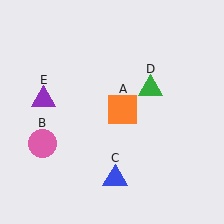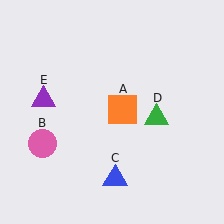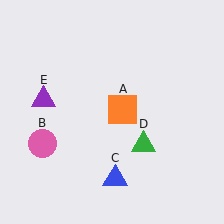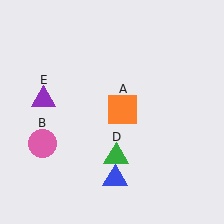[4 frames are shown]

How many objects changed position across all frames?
1 object changed position: green triangle (object D).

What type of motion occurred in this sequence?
The green triangle (object D) rotated clockwise around the center of the scene.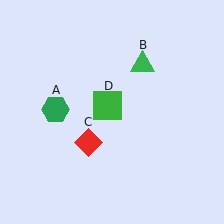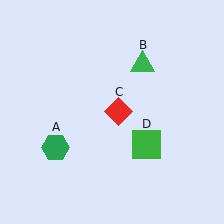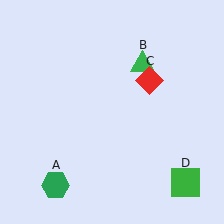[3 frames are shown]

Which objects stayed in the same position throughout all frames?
Green triangle (object B) remained stationary.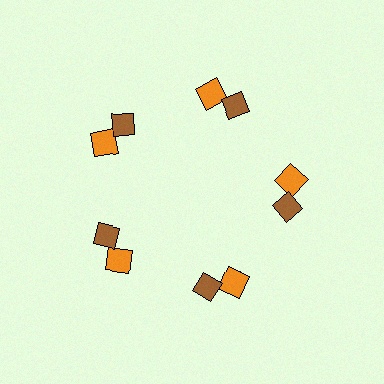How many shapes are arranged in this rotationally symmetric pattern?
There are 10 shapes, arranged in 5 groups of 2.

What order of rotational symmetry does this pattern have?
This pattern has 5-fold rotational symmetry.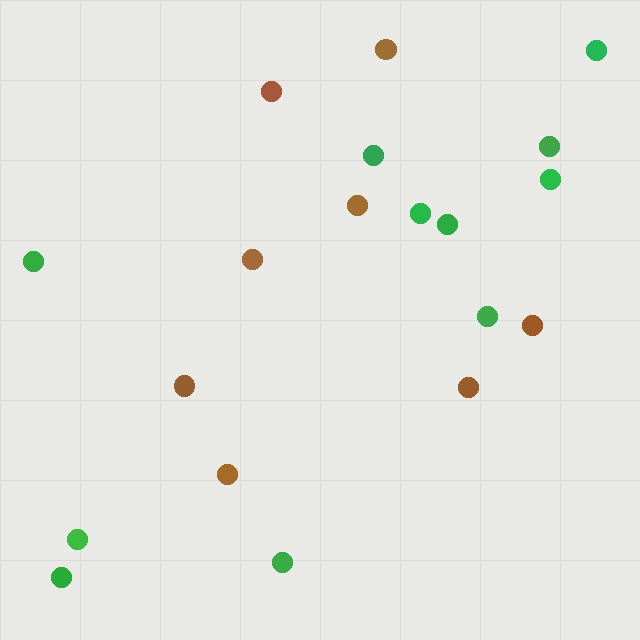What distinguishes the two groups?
There are 2 groups: one group of green circles (11) and one group of brown circles (8).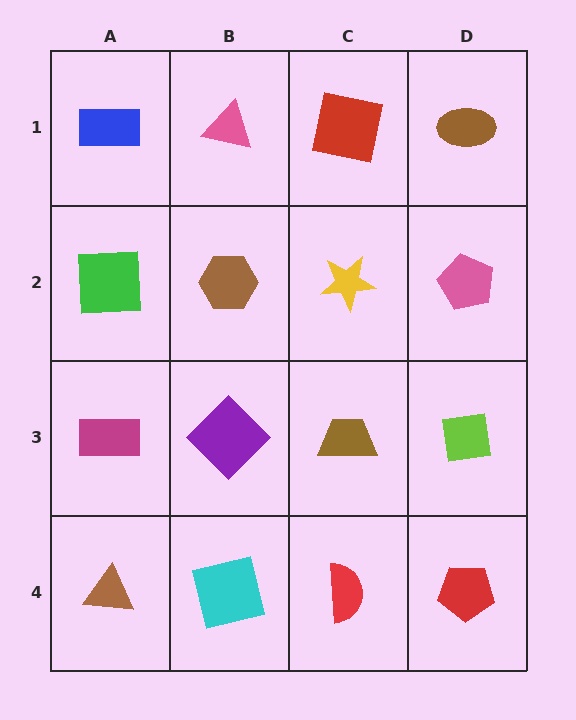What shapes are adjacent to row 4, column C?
A brown trapezoid (row 3, column C), a cyan square (row 4, column B), a red pentagon (row 4, column D).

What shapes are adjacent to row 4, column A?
A magenta rectangle (row 3, column A), a cyan square (row 4, column B).